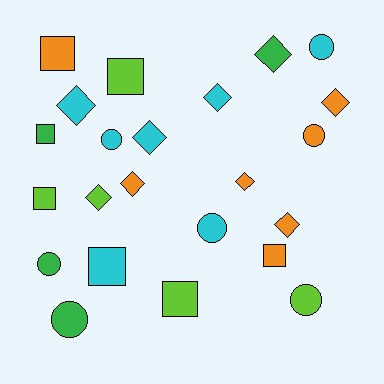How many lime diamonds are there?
There is 1 lime diamond.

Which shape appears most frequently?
Diamond, with 9 objects.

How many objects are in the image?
There are 23 objects.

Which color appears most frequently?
Cyan, with 7 objects.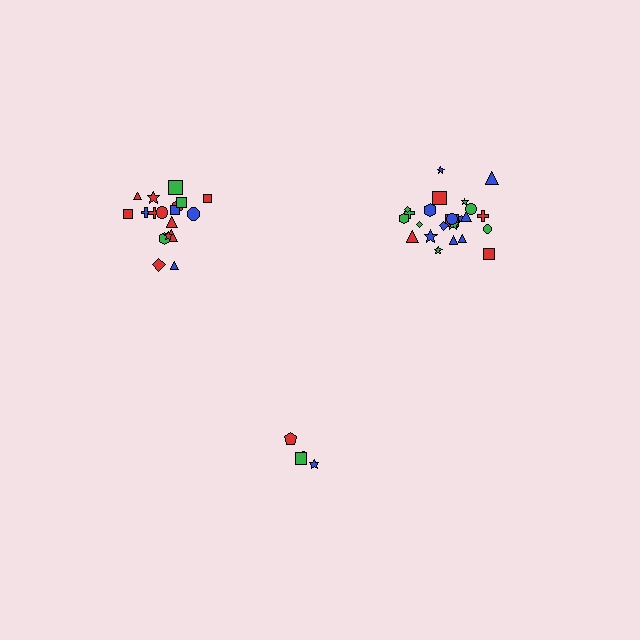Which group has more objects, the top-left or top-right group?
The top-right group.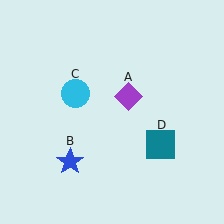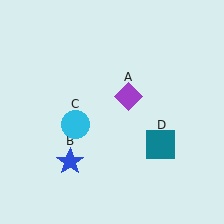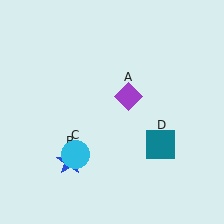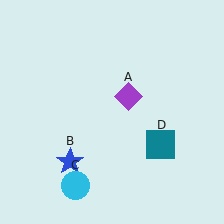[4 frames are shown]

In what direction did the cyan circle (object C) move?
The cyan circle (object C) moved down.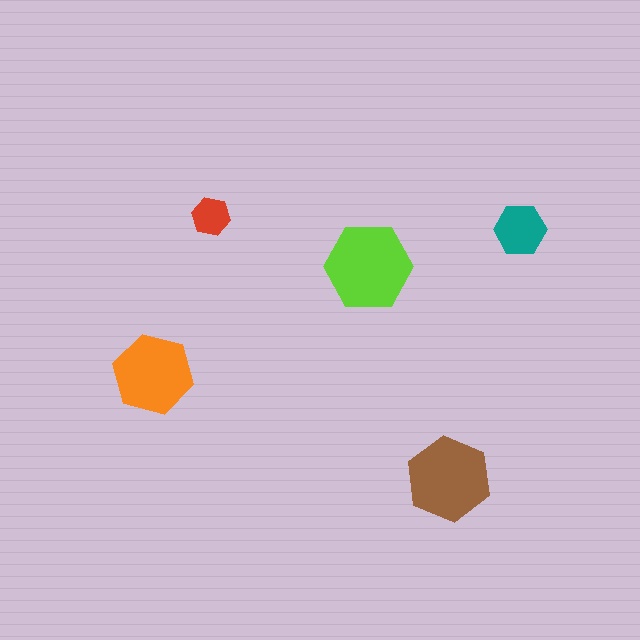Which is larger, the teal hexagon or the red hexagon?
The teal one.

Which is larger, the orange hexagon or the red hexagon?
The orange one.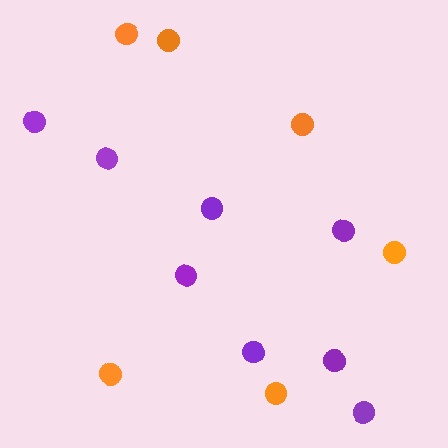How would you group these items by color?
There are 2 groups: one group of orange circles (6) and one group of purple circles (8).